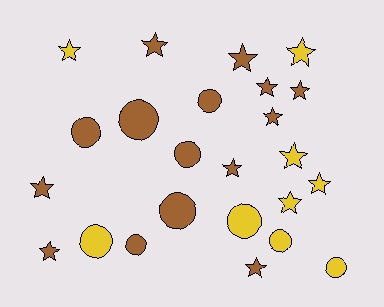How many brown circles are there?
There are 6 brown circles.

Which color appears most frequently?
Brown, with 15 objects.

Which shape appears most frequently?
Star, with 14 objects.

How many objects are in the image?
There are 24 objects.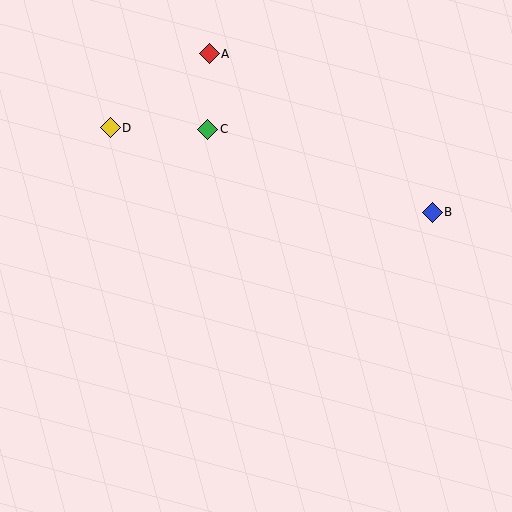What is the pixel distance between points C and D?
The distance between C and D is 98 pixels.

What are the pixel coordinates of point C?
Point C is at (208, 129).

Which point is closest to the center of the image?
Point C at (208, 129) is closest to the center.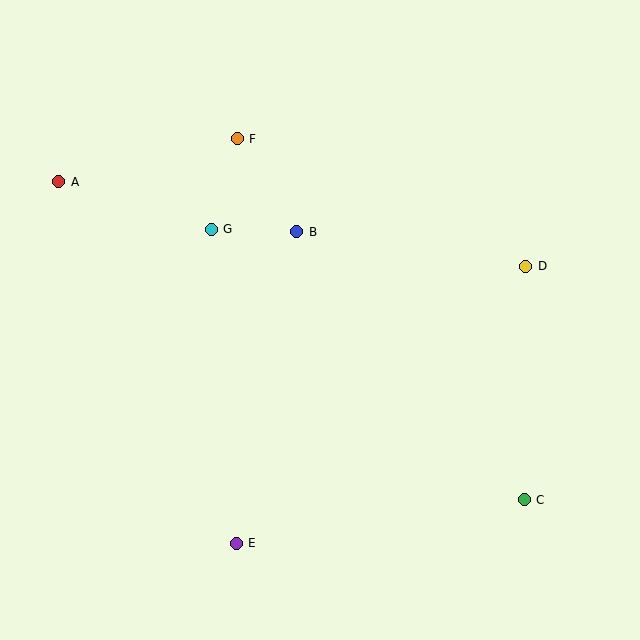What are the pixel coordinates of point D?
Point D is at (526, 266).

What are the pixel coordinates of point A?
Point A is at (59, 182).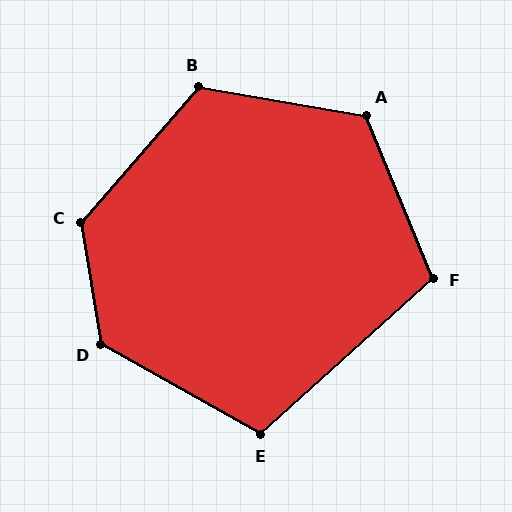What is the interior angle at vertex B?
Approximately 121 degrees (obtuse).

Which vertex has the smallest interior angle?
E, at approximately 108 degrees.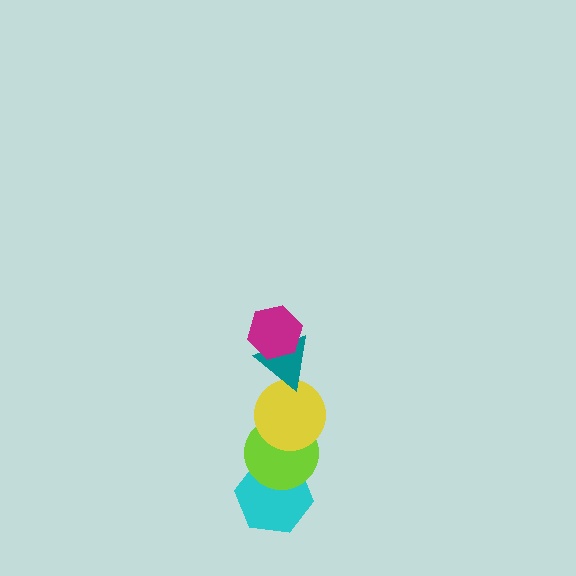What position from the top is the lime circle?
The lime circle is 4th from the top.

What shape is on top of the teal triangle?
The magenta hexagon is on top of the teal triangle.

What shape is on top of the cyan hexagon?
The lime circle is on top of the cyan hexagon.